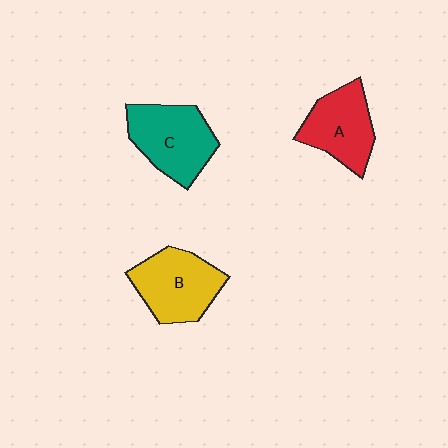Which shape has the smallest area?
Shape A (red).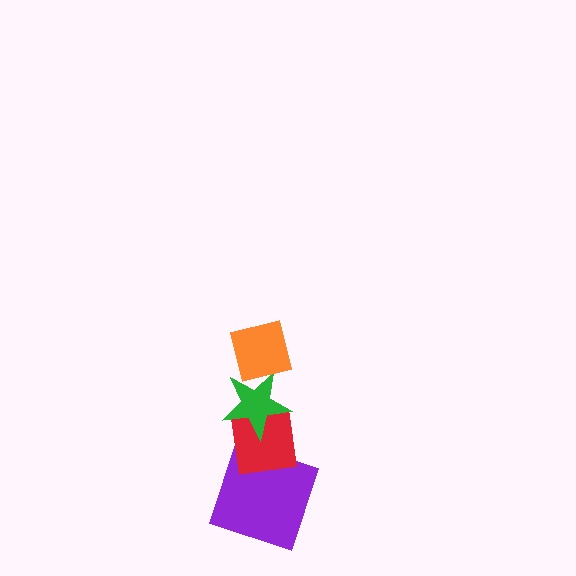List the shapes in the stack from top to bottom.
From top to bottom: the orange square, the green star, the red square, the purple square.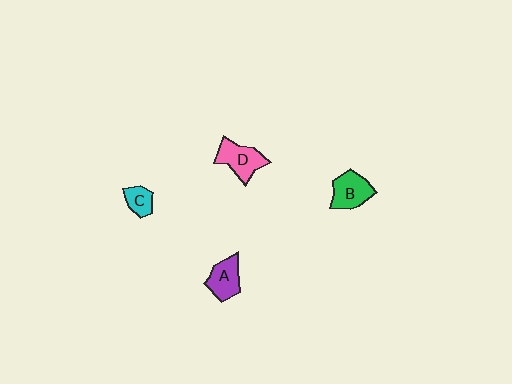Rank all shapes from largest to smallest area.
From largest to smallest: D (pink), B (green), A (purple), C (cyan).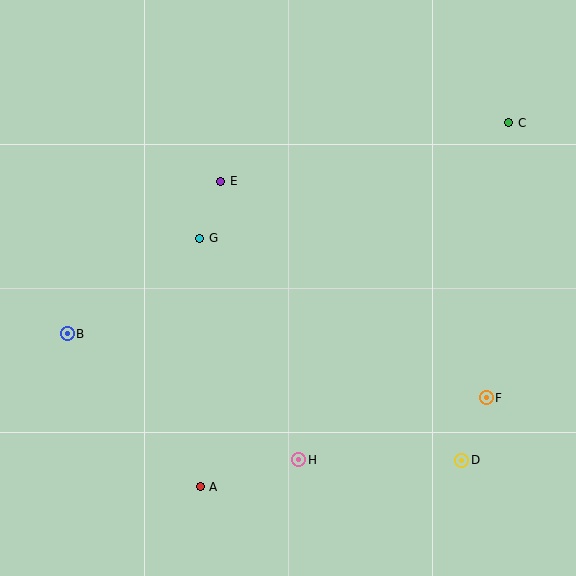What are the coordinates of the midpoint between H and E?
The midpoint between H and E is at (260, 320).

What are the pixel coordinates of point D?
Point D is at (462, 460).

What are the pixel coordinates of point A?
Point A is at (200, 487).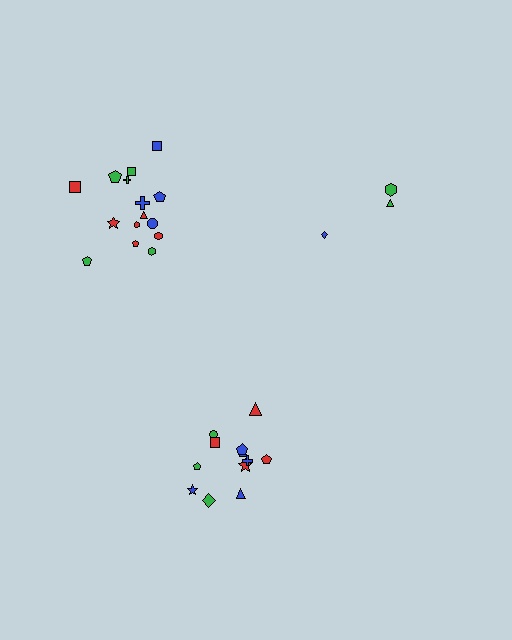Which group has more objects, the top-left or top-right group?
The top-left group.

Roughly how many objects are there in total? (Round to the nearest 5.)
Roughly 30 objects in total.